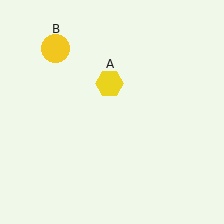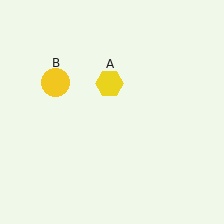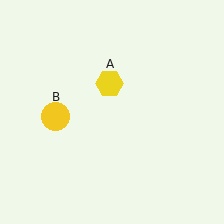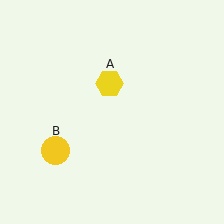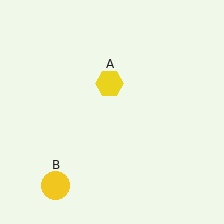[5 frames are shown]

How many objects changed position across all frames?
1 object changed position: yellow circle (object B).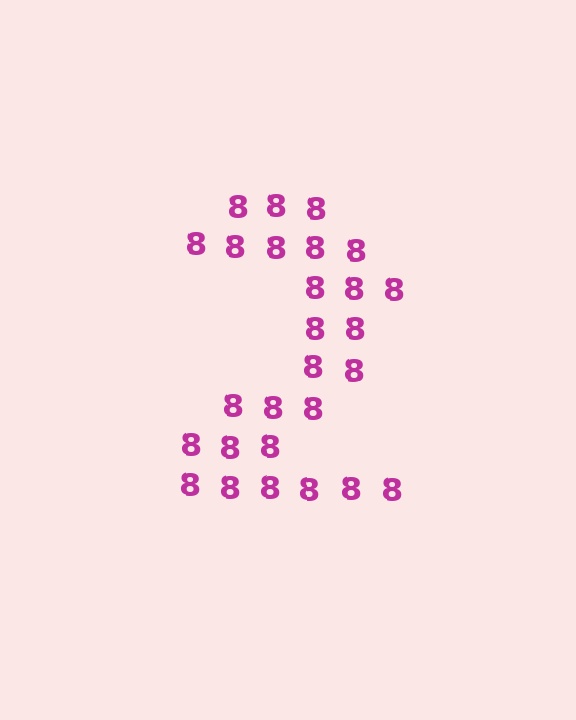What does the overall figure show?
The overall figure shows the digit 2.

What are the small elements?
The small elements are digit 8's.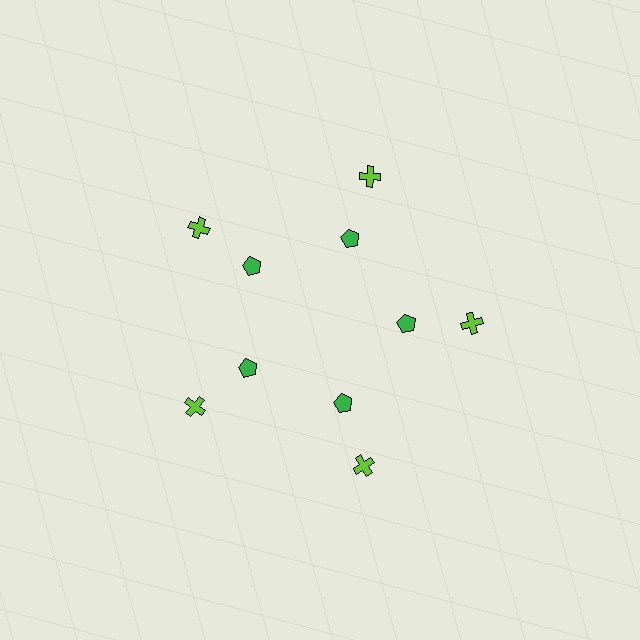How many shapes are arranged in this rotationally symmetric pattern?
There are 10 shapes, arranged in 5 groups of 2.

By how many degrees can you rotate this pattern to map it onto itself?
The pattern maps onto itself every 72 degrees of rotation.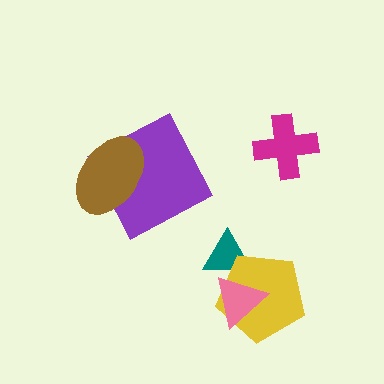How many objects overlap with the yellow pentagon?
2 objects overlap with the yellow pentagon.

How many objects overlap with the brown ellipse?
1 object overlaps with the brown ellipse.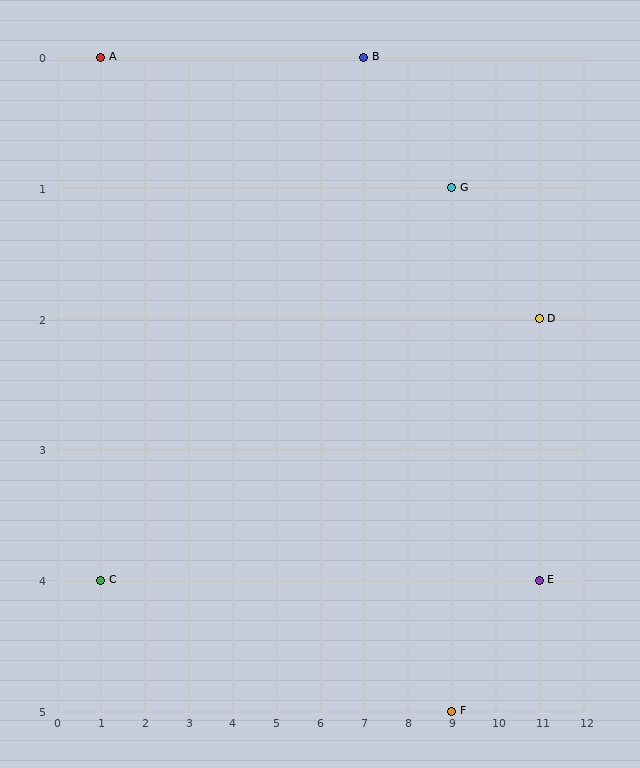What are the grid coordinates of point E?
Point E is at grid coordinates (11, 4).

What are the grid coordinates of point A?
Point A is at grid coordinates (1, 0).